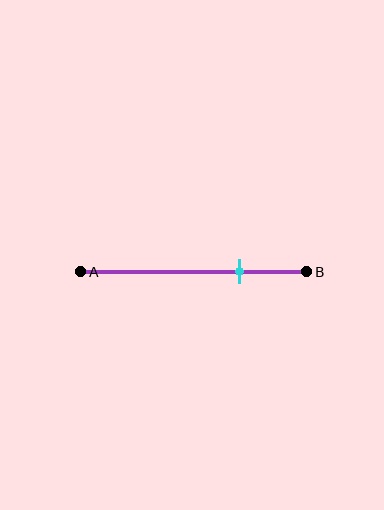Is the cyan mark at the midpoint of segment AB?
No, the mark is at about 70% from A, not at the 50% midpoint.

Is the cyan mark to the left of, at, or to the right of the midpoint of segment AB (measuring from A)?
The cyan mark is to the right of the midpoint of segment AB.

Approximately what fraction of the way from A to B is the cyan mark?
The cyan mark is approximately 70% of the way from A to B.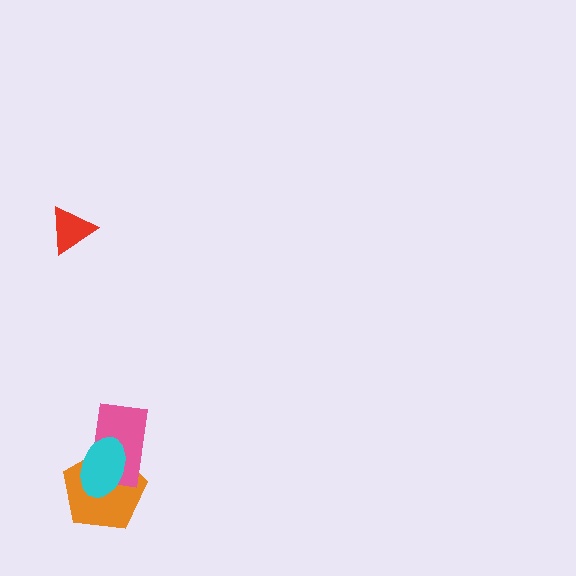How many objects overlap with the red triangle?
0 objects overlap with the red triangle.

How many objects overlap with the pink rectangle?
2 objects overlap with the pink rectangle.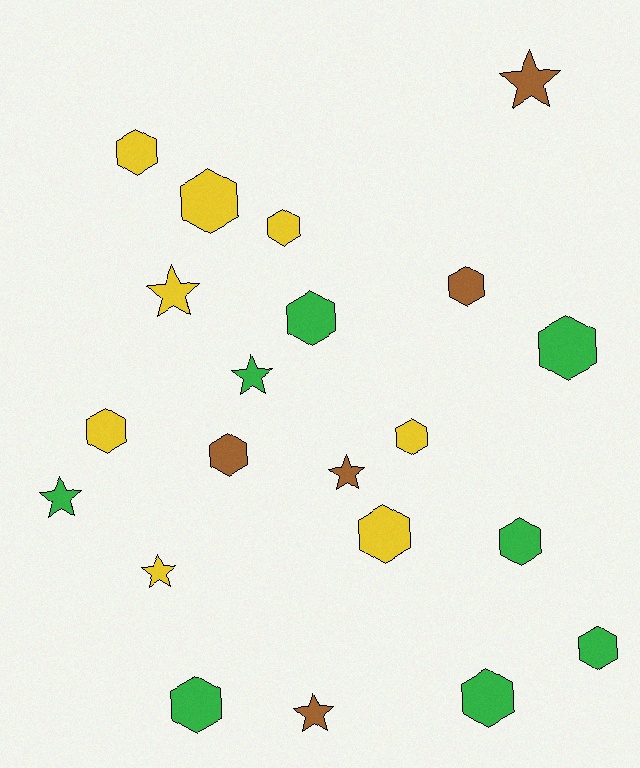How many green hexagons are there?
There are 6 green hexagons.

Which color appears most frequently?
Yellow, with 8 objects.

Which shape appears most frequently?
Hexagon, with 14 objects.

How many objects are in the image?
There are 21 objects.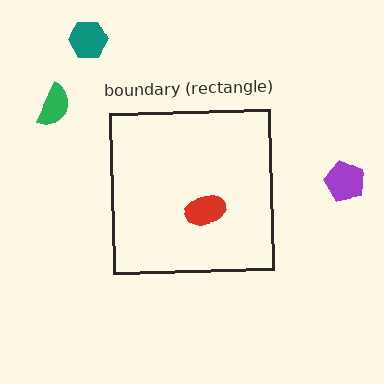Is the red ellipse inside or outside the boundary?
Inside.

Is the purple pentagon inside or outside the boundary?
Outside.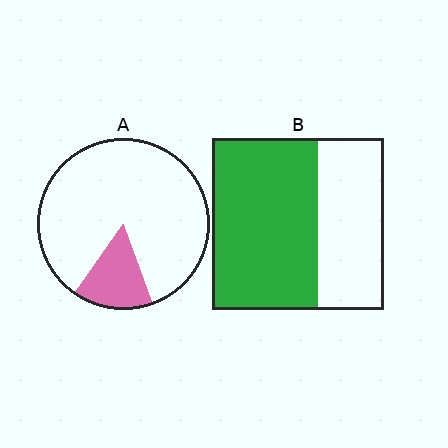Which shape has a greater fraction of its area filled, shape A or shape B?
Shape B.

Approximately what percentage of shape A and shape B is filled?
A is approximately 15% and B is approximately 60%.